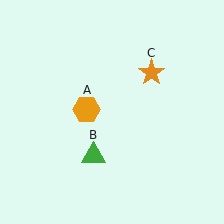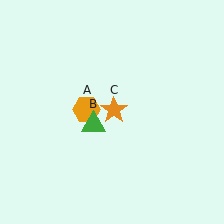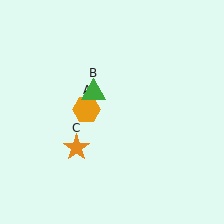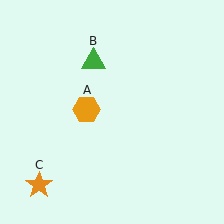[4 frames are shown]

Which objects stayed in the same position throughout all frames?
Orange hexagon (object A) remained stationary.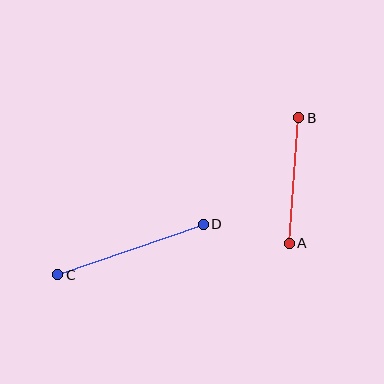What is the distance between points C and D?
The distance is approximately 154 pixels.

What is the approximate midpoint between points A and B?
The midpoint is at approximately (294, 181) pixels.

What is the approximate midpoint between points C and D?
The midpoint is at approximately (130, 250) pixels.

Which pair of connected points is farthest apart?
Points C and D are farthest apart.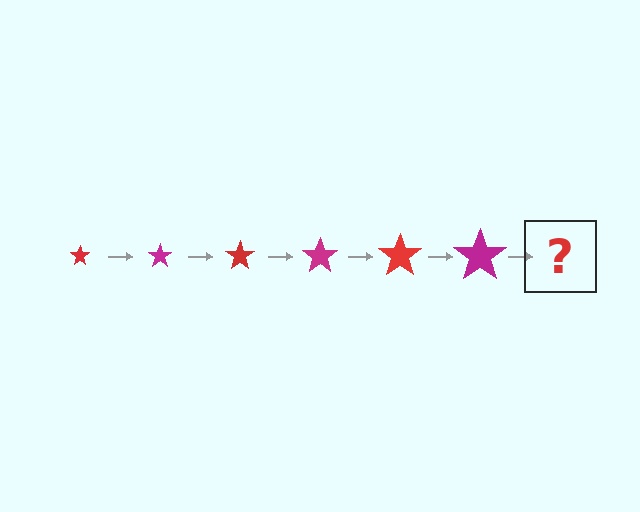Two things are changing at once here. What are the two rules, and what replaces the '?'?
The two rules are that the star grows larger each step and the color cycles through red and magenta. The '?' should be a red star, larger than the previous one.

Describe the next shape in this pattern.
It should be a red star, larger than the previous one.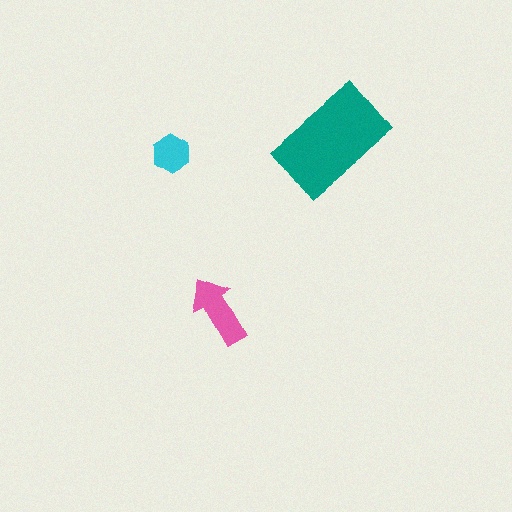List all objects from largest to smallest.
The teal rectangle, the pink arrow, the cyan hexagon.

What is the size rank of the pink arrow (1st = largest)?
2nd.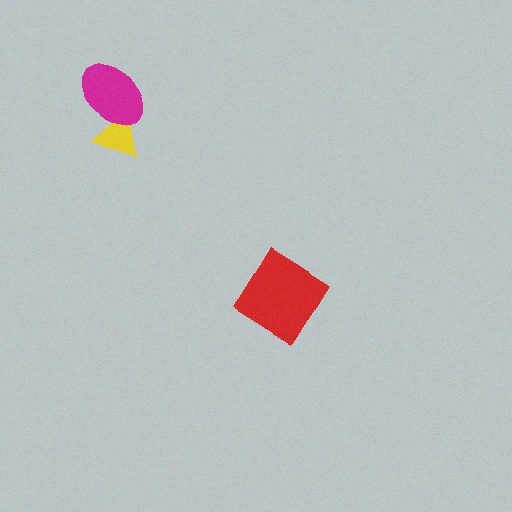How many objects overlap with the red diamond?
0 objects overlap with the red diamond.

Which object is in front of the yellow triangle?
The magenta ellipse is in front of the yellow triangle.